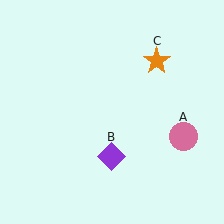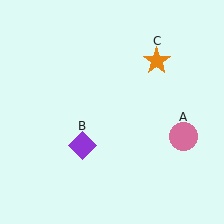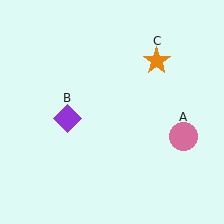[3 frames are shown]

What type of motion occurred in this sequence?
The purple diamond (object B) rotated clockwise around the center of the scene.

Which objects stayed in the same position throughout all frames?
Pink circle (object A) and orange star (object C) remained stationary.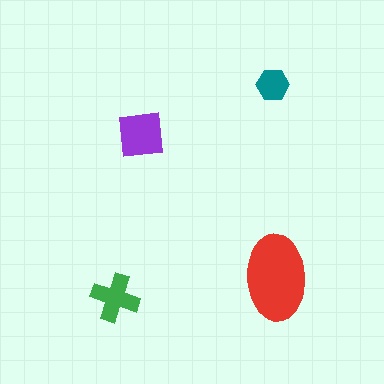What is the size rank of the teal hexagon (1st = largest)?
4th.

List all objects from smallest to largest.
The teal hexagon, the green cross, the purple square, the red ellipse.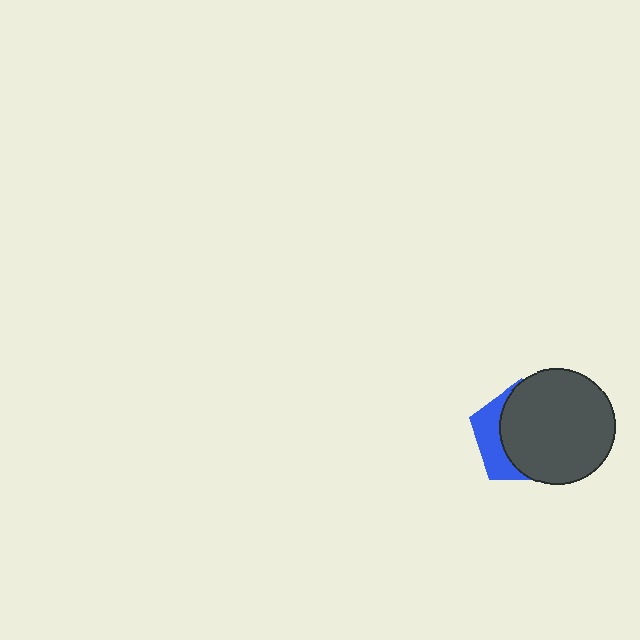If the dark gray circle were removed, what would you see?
You would see the complete blue pentagon.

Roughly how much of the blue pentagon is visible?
A small part of it is visible (roughly 30%).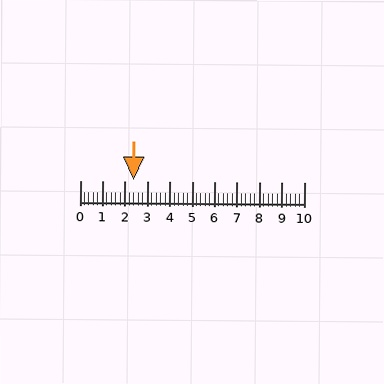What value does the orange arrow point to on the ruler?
The orange arrow points to approximately 2.4.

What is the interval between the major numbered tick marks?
The major tick marks are spaced 1 units apart.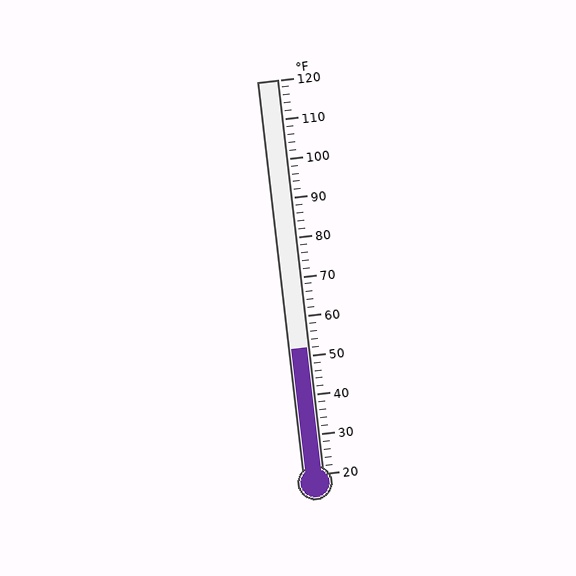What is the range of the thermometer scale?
The thermometer scale ranges from 20°F to 120°F.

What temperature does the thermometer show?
The thermometer shows approximately 52°F.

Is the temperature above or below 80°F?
The temperature is below 80°F.